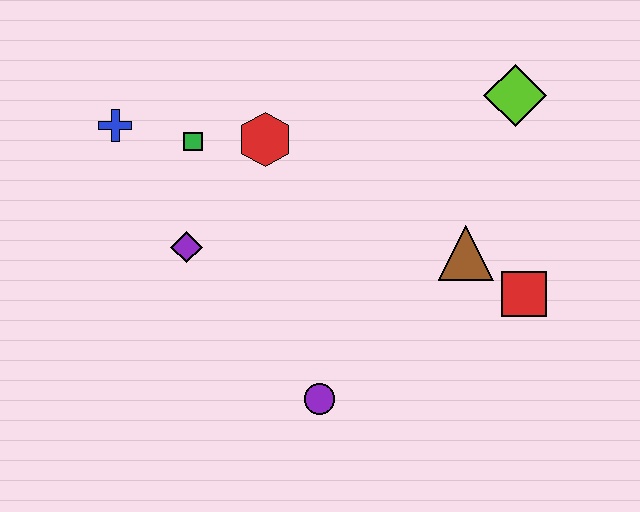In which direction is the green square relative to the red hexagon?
The green square is to the left of the red hexagon.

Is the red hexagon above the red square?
Yes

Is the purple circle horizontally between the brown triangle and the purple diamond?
Yes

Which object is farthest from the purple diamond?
The lime diamond is farthest from the purple diamond.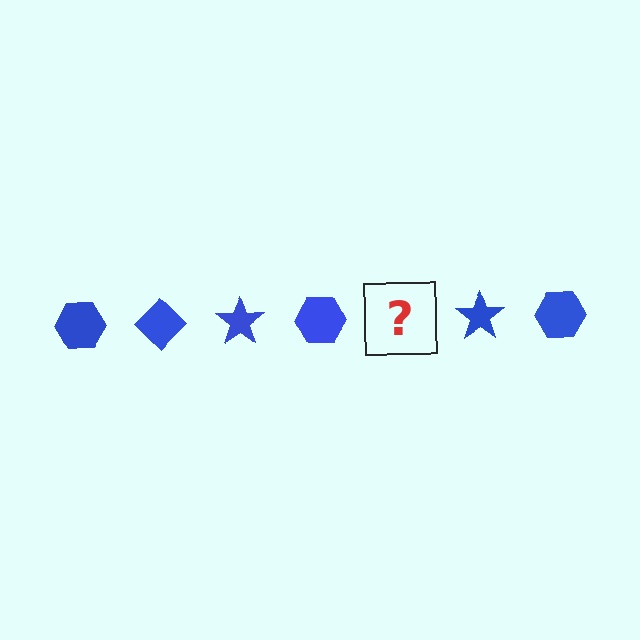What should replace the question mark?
The question mark should be replaced with a blue diamond.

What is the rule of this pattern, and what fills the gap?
The rule is that the pattern cycles through hexagon, diamond, star shapes in blue. The gap should be filled with a blue diamond.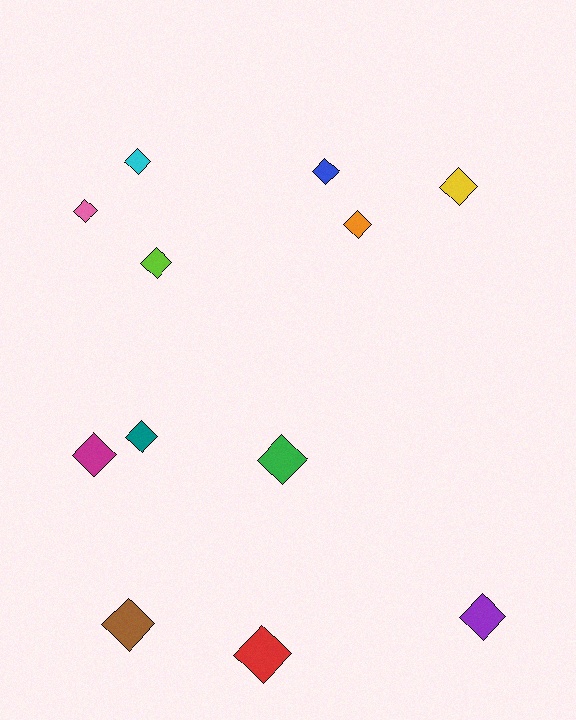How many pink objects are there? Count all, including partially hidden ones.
There is 1 pink object.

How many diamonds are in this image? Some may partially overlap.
There are 12 diamonds.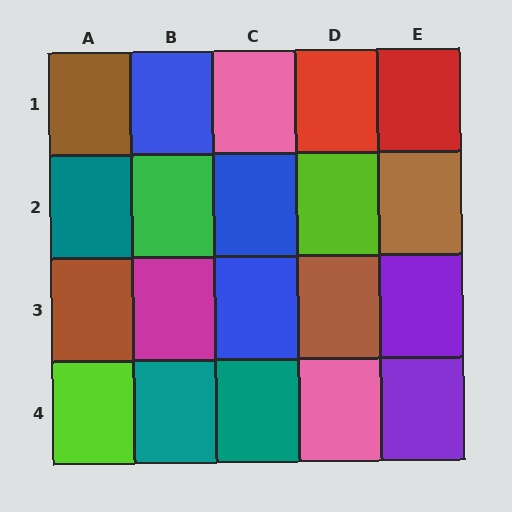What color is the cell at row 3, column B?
Magenta.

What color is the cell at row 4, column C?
Teal.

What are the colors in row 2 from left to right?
Teal, green, blue, lime, brown.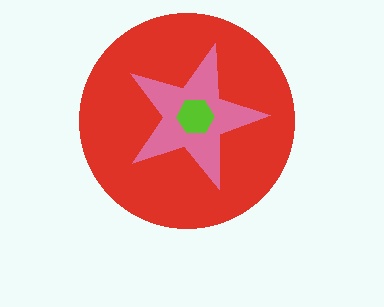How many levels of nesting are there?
3.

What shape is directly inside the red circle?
The pink star.